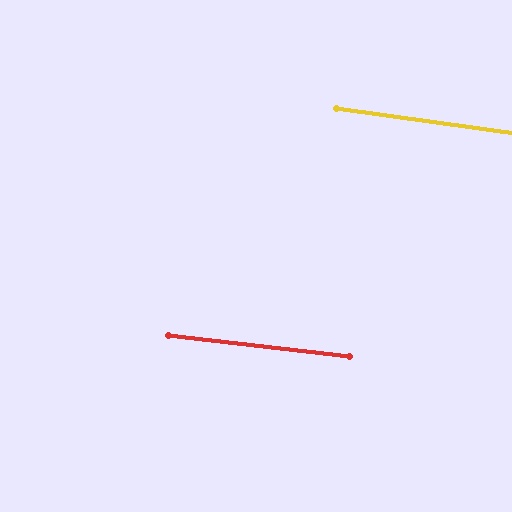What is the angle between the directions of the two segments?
Approximately 1 degree.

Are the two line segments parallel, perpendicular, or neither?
Parallel — their directions differ by only 1.4°.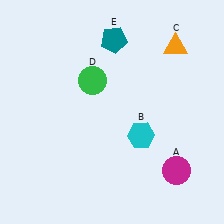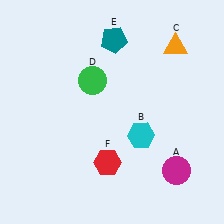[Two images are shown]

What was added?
A red hexagon (F) was added in Image 2.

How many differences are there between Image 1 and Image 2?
There is 1 difference between the two images.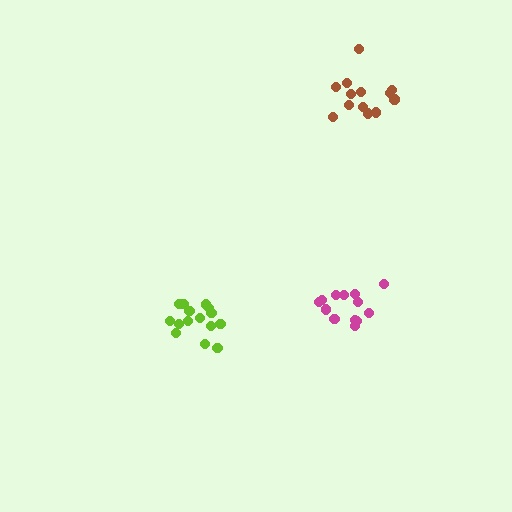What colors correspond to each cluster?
The clusters are colored: lime, brown, magenta.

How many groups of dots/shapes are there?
There are 3 groups.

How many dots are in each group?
Group 1: 15 dots, Group 2: 13 dots, Group 3: 13 dots (41 total).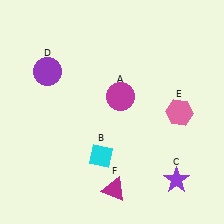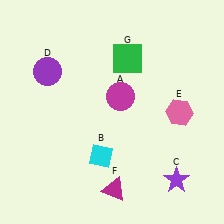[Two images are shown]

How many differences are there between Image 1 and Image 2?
There is 1 difference between the two images.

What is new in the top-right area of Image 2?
A green square (G) was added in the top-right area of Image 2.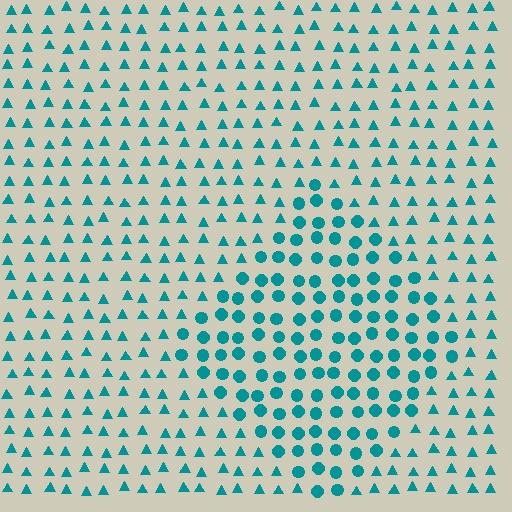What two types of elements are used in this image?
The image uses circles inside the diamond region and triangles outside it.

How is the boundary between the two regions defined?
The boundary is defined by a change in element shape: circles inside vs. triangles outside. All elements share the same color and spacing.